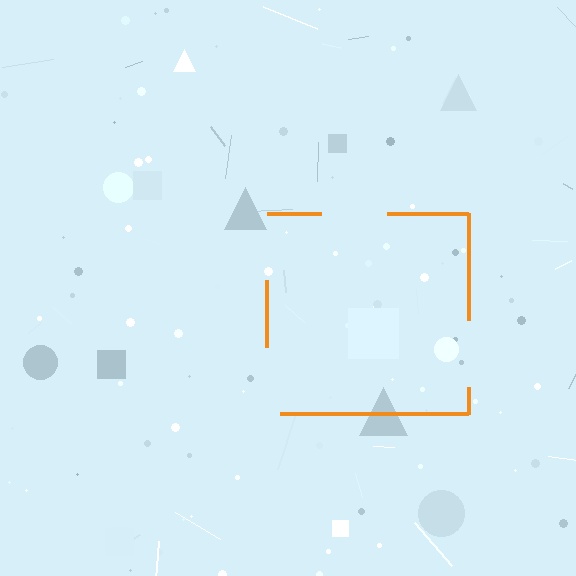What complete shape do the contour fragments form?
The contour fragments form a square.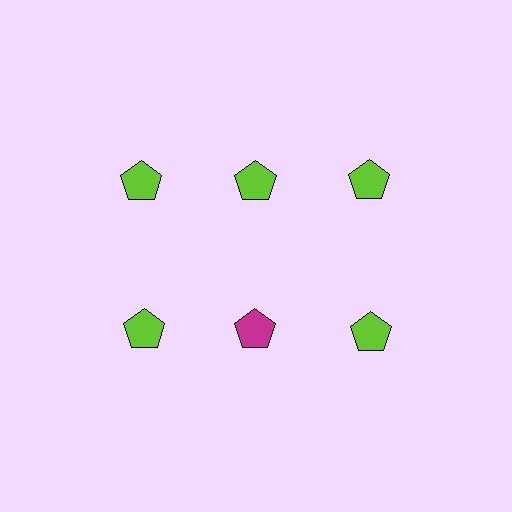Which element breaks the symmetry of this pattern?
The magenta pentagon in the second row, second from left column breaks the symmetry. All other shapes are lime pentagons.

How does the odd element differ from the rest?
It has a different color: magenta instead of lime.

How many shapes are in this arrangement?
There are 6 shapes arranged in a grid pattern.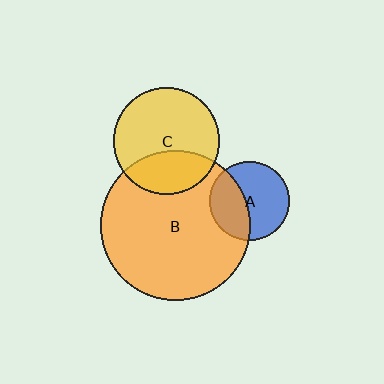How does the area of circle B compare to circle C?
Approximately 2.0 times.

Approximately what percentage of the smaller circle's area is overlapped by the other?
Approximately 40%.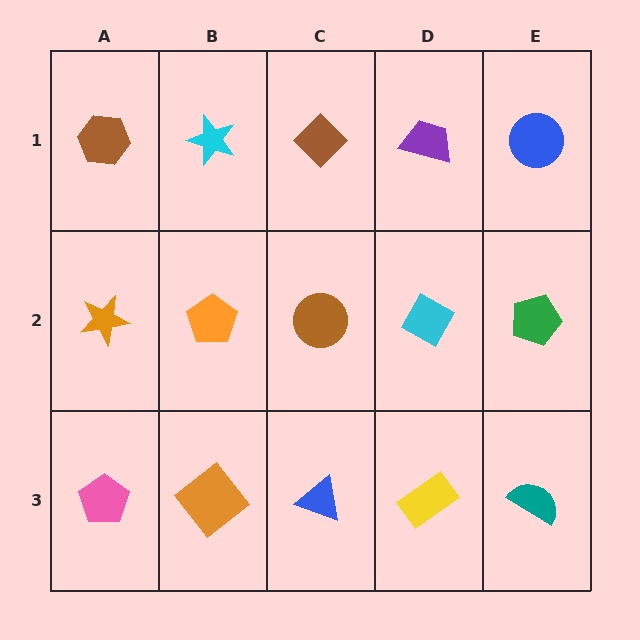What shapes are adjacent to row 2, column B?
A cyan star (row 1, column B), an orange diamond (row 3, column B), an orange star (row 2, column A), a brown circle (row 2, column C).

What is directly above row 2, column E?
A blue circle.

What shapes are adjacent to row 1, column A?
An orange star (row 2, column A), a cyan star (row 1, column B).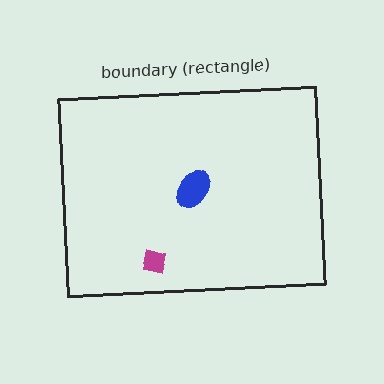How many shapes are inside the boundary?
2 inside, 0 outside.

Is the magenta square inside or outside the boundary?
Inside.